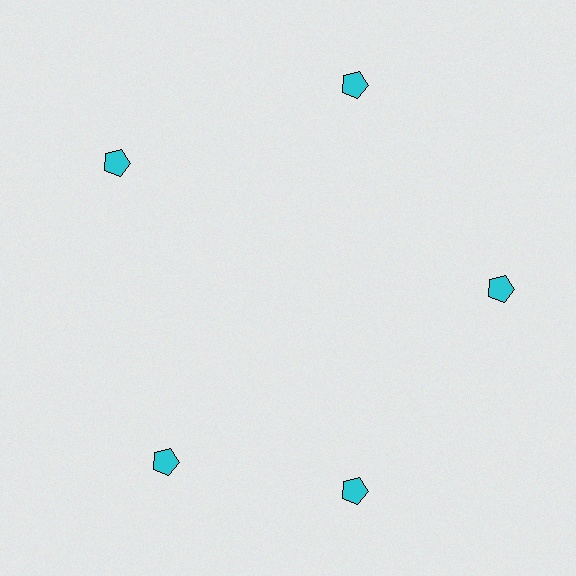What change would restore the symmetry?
The symmetry would be restored by rotating it back into even spacing with its neighbors so that all 5 pentagons sit at equal angles and equal distance from the center.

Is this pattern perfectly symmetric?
No. The 5 cyan pentagons are arranged in a ring, but one element near the 8 o'clock position is rotated out of alignment along the ring, breaking the 5-fold rotational symmetry.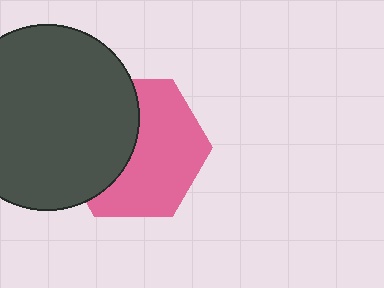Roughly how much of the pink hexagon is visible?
About half of it is visible (roughly 58%).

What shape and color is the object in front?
The object in front is a dark gray circle.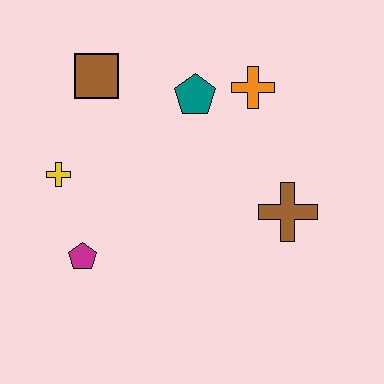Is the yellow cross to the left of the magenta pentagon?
Yes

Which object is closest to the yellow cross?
The magenta pentagon is closest to the yellow cross.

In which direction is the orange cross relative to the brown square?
The orange cross is to the right of the brown square.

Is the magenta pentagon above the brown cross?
No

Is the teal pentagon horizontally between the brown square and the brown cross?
Yes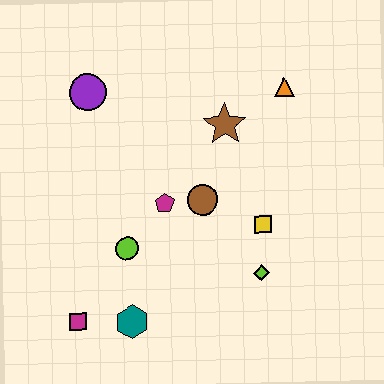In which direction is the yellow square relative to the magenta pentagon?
The yellow square is to the right of the magenta pentagon.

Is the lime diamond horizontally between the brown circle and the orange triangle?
Yes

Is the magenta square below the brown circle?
Yes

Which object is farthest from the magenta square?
The orange triangle is farthest from the magenta square.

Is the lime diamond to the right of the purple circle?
Yes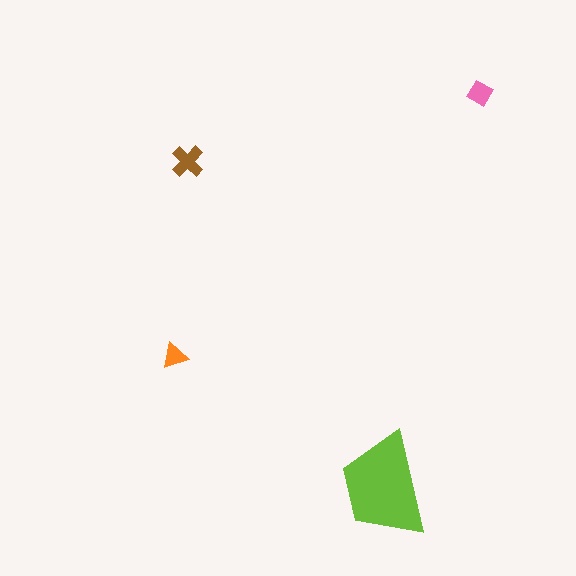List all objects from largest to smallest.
The lime trapezoid, the brown cross, the pink diamond, the orange triangle.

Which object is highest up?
The pink diamond is topmost.